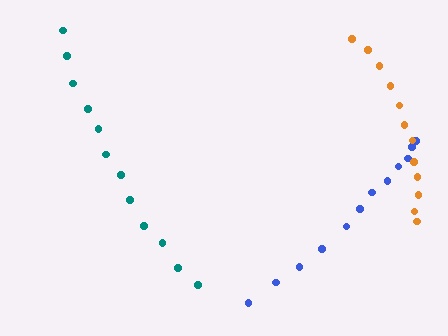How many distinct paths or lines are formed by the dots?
There are 3 distinct paths.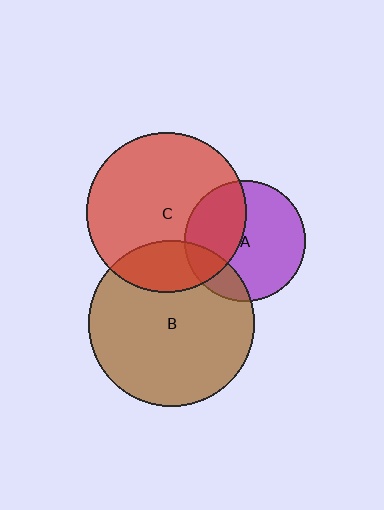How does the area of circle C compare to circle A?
Approximately 1.8 times.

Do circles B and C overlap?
Yes.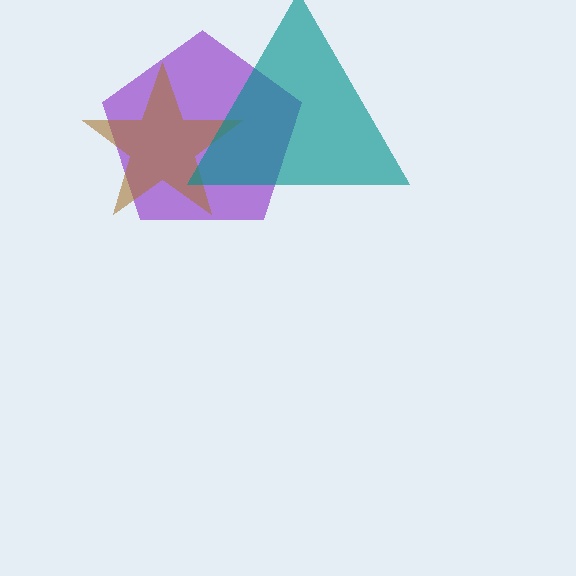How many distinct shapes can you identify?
There are 3 distinct shapes: a purple pentagon, a brown star, a teal triangle.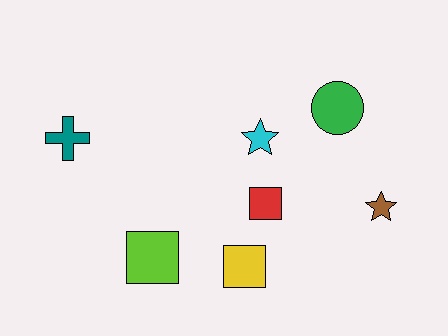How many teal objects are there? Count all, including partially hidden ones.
There is 1 teal object.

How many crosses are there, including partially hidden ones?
There is 1 cross.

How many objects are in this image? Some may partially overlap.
There are 7 objects.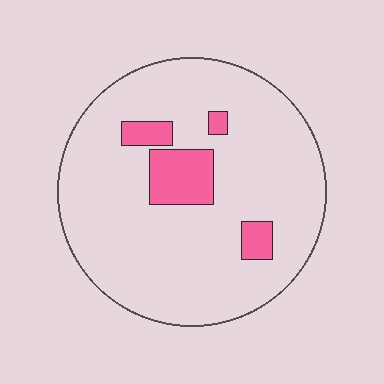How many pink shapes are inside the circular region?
4.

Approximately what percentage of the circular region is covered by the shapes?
Approximately 10%.